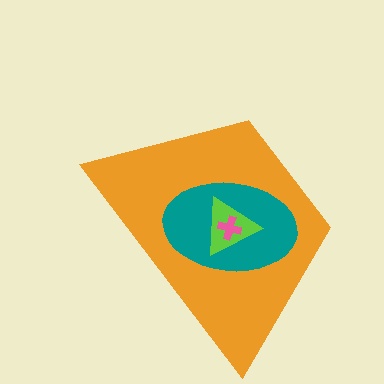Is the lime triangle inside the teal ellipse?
Yes.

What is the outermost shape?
The orange trapezoid.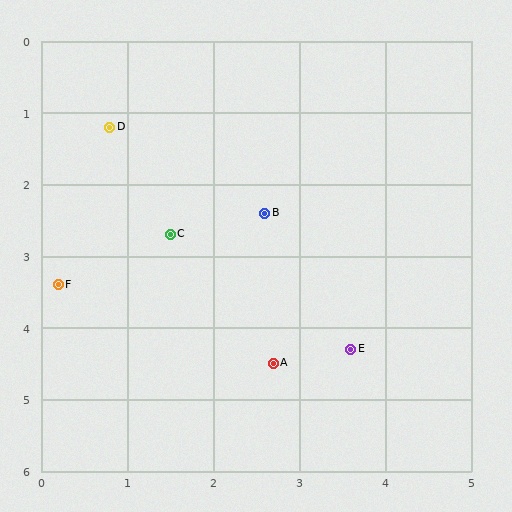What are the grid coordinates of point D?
Point D is at approximately (0.8, 1.2).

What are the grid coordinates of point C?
Point C is at approximately (1.5, 2.7).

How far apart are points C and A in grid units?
Points C and A are about 2.2 grid units apart.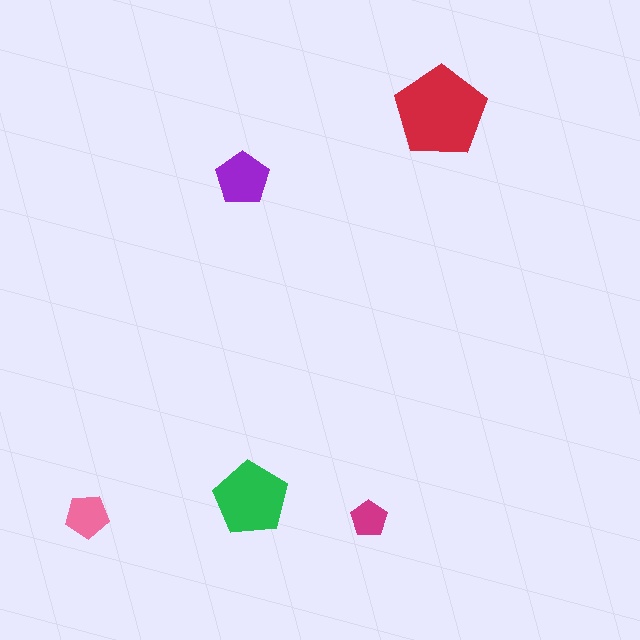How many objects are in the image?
There are 5 objects in the image.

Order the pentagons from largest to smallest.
the red one, the green one, the purple one, the pink one, the magenta one.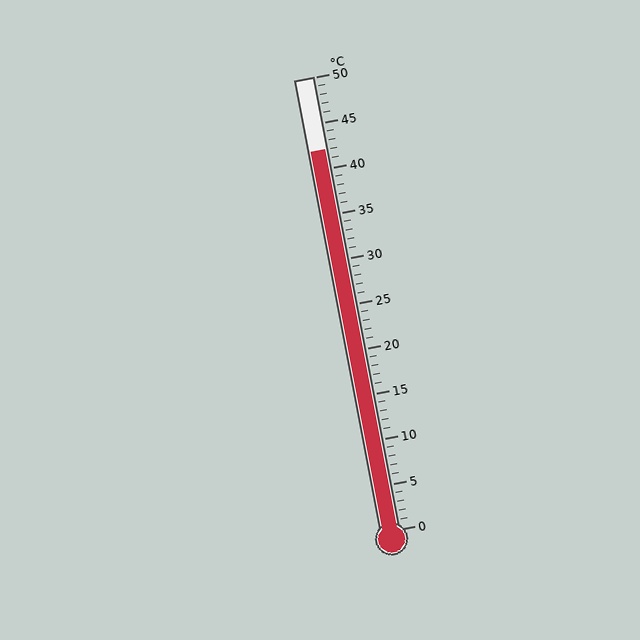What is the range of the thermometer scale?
The thermometer scale ranges from 0°C to 50°C.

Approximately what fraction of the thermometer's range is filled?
The thermometer is filled to approximately 85% of its range.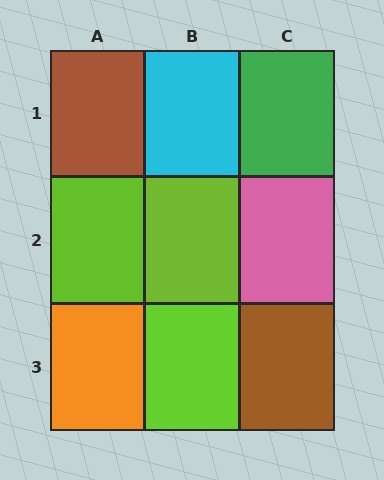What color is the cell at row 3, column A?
Orange.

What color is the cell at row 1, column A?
Brown.